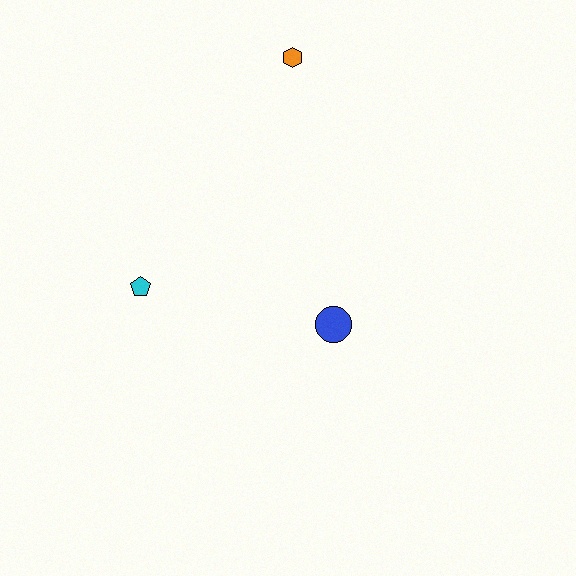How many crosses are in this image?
There are no crosses.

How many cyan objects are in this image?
There is 1 cyan object.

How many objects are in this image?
There are 3 objects.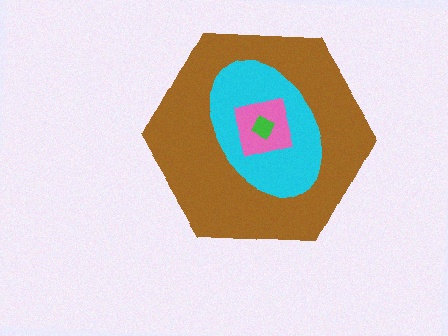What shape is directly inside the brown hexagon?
The cyan ellipse.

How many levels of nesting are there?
4.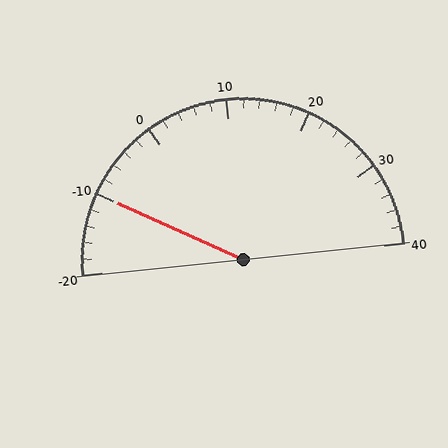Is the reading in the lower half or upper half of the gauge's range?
The reading is in the lower half of the range (-20 to 40).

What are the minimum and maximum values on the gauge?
The gauge ranges from -20 to 40.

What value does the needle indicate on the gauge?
The needle indicates approximately -10.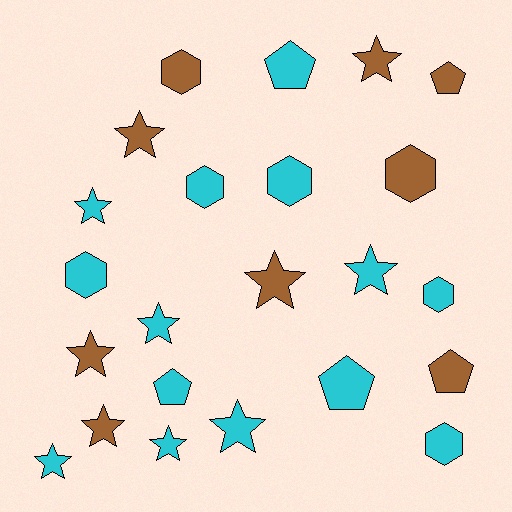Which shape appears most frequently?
Star, with 11 objects.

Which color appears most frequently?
Cyan, with 14 objects.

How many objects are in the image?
There are 23 objects.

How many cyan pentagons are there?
There are 3 cyan pentagons.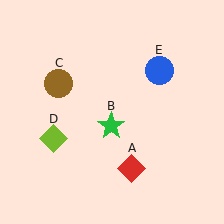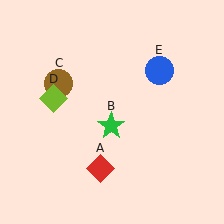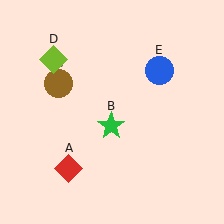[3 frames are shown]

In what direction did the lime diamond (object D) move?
The lime diamond (object D) moved up.